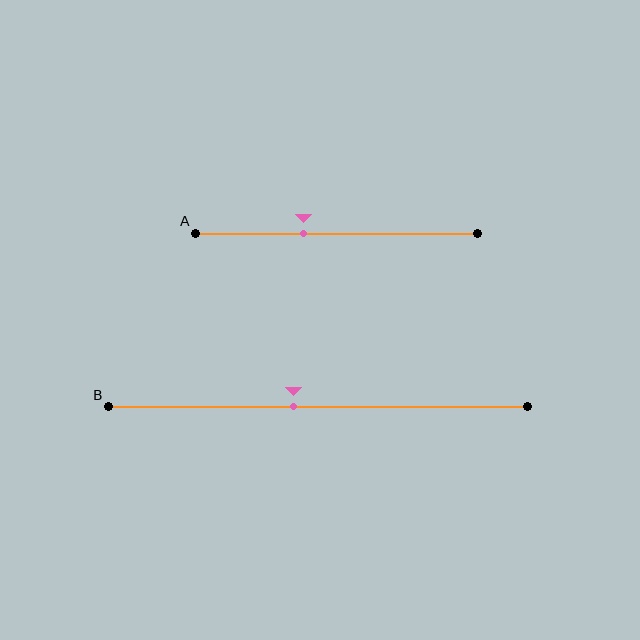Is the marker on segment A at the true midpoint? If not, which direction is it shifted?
No, the marker on segment A is shifted to the left by about 12% of the segment length.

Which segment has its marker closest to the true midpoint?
Segment B has its marker closest to the true midpoint.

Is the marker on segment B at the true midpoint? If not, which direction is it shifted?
No, the marker on segment B is shifted to the left by about 6% of the segment length.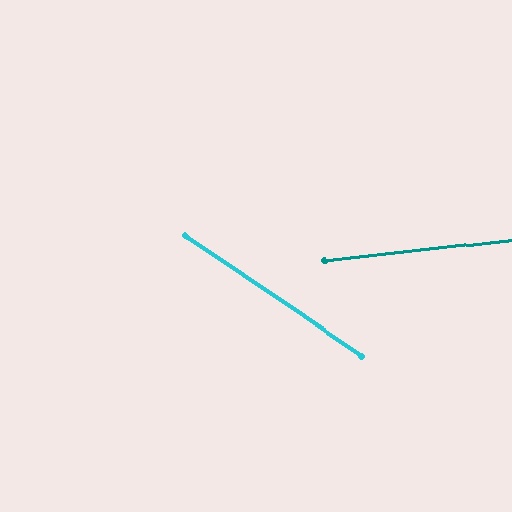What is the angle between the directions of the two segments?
Approximately 40 degrees.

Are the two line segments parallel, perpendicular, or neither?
Neither parallel nor perpendicular — they differ by about 40°.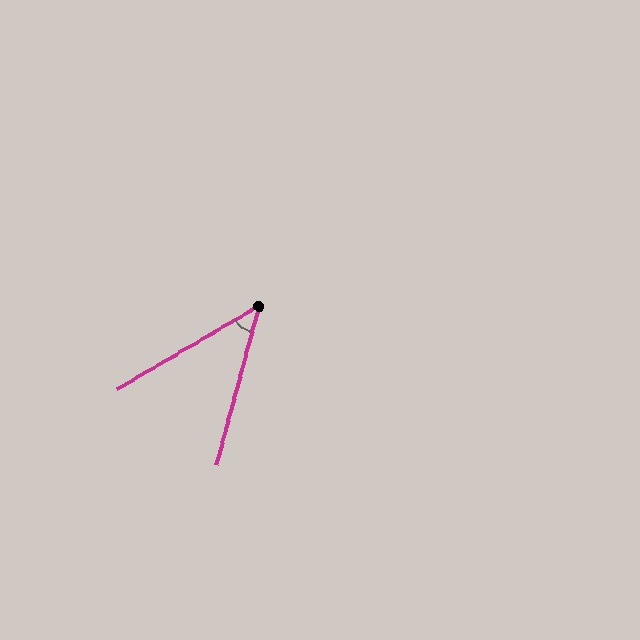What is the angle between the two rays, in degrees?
Approximately 45 degrees.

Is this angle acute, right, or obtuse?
It is acute.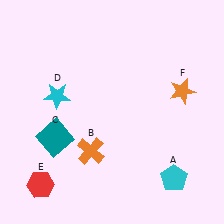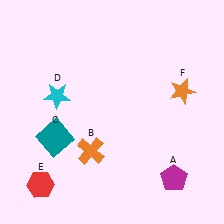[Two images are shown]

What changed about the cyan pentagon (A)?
In Image 1, A is cyan. In Image 2, it changed to magenta.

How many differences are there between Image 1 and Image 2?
There is 1 difference between the two images.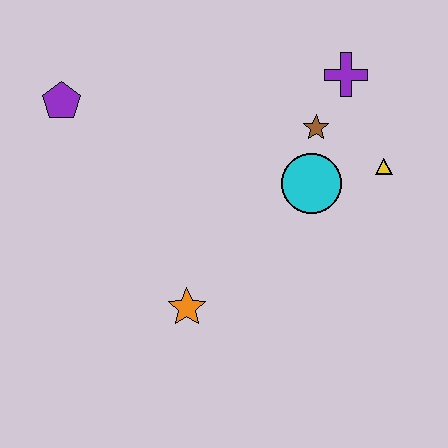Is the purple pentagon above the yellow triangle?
Yes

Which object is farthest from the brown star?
The purple pentagon is farthest from the brown star.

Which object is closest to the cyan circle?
The brown star is closest to the cyan circle.